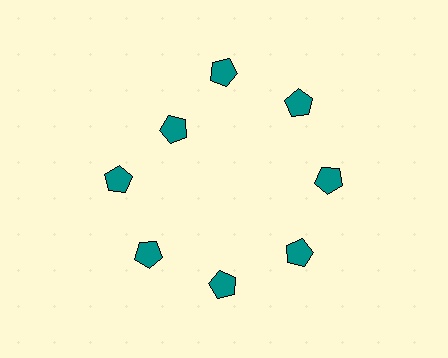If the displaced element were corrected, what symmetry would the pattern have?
It would have 8-fold rotational symmetry — the pattern would map onto itself every 45 degrees.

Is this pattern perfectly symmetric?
No. The 8 teal pentagons are arranged in a ring, but one element near the 10 o'clock position is pulled inward toward the center, breaking the 8-fold rotational symmetry.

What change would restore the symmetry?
The symmetry would be restored by moving it outward, back onto the ring so that all 8 pentagons sit at equal angles and equal distance from the center.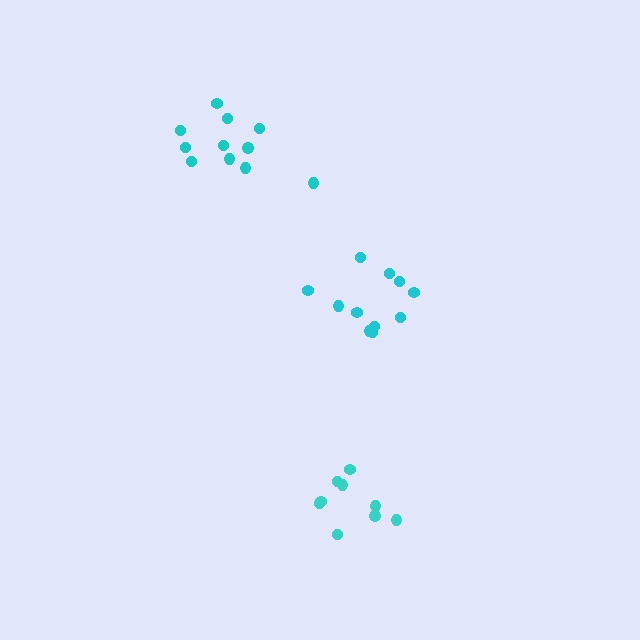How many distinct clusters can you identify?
There are 3 distinct clusters.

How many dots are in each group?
Group 1: 11 dots, Group 2: 9 dots, Group 3: 11 dots (31 total).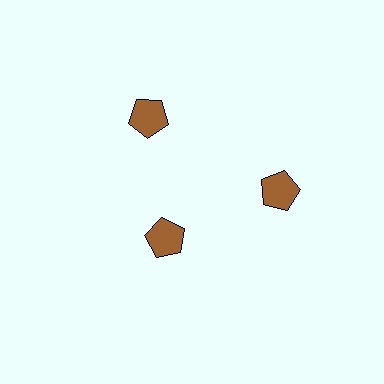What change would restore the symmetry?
The symmetry would be restored by moving it outward, back onto the ring so that all 3 pentagons sit at equal angles and equal distance from the center.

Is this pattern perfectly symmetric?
No. The 3 brown pentagons are arranged in a ring, but one element near the 7 o'clock position is pulled inward toward the center, breaking the 3-fold rotational symmetry.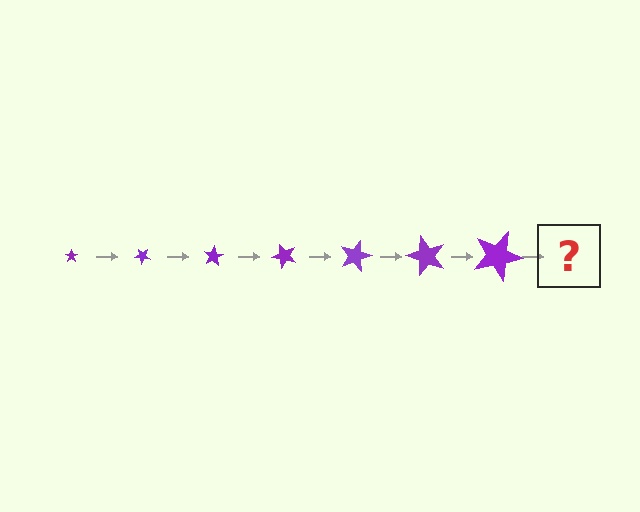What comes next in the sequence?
The next element should be a star, larger than the previous one and rotated 280 degrees from the start.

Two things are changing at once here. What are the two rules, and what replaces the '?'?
The two rules are that the star grows larger each step and it rotates 40 degrees each step. The '?' should be a star, larger than the previous one and rotated 280 degrees from the start.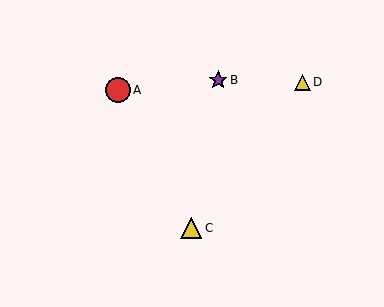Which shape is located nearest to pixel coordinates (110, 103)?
The red circle (labeled A) at (118, 90) is nearest to that location.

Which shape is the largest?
The red circle (labeled A) is the largest.